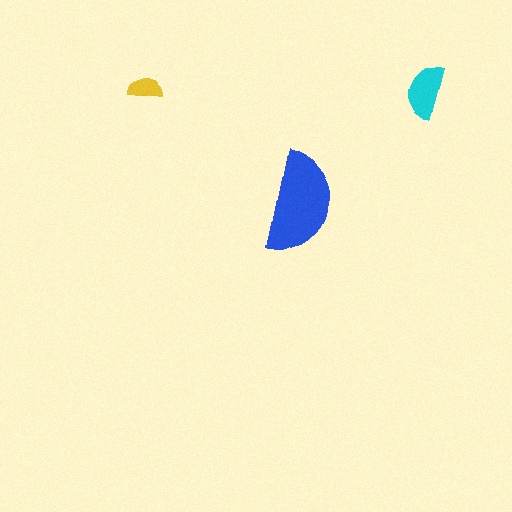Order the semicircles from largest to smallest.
the blue one, the cyan one, the yellow one.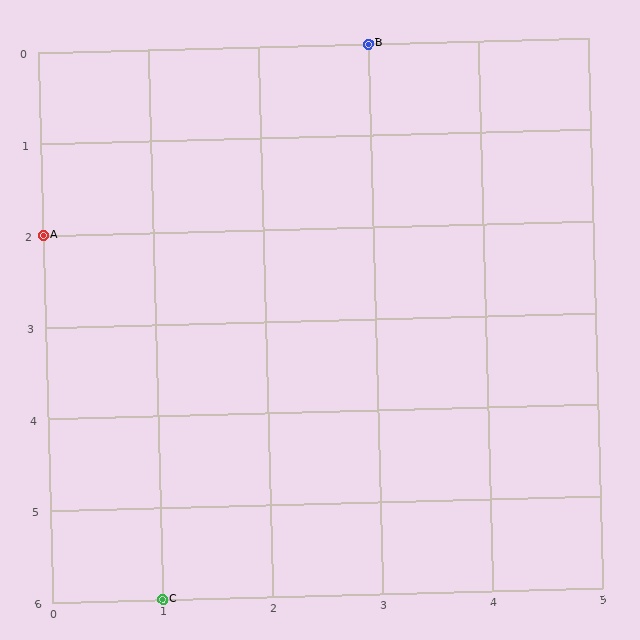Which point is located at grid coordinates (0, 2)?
Point A is at (0, 2).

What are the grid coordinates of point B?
Point B is at grid coordinates (3, 0).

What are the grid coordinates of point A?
Point A is at grid coordinates (0, 2).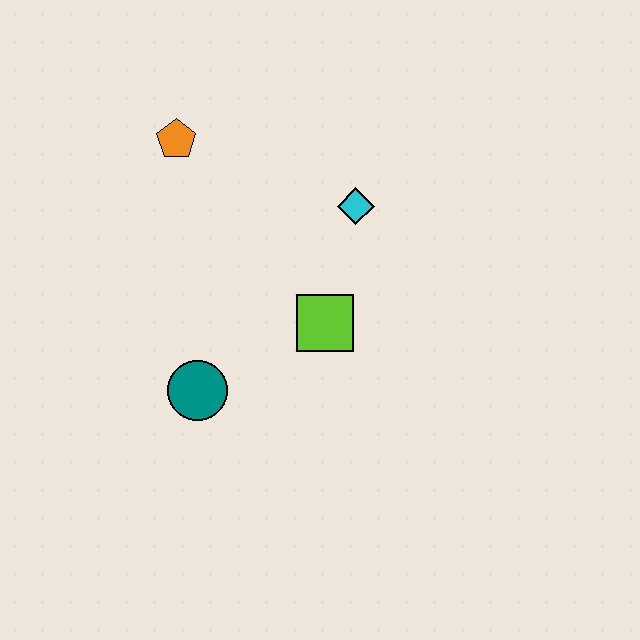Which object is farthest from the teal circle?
The orange pentagon is farthest from the teal circle.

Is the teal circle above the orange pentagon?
No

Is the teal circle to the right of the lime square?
No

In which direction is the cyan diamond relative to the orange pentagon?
The cyan diamond is to the right of the orange pentagon.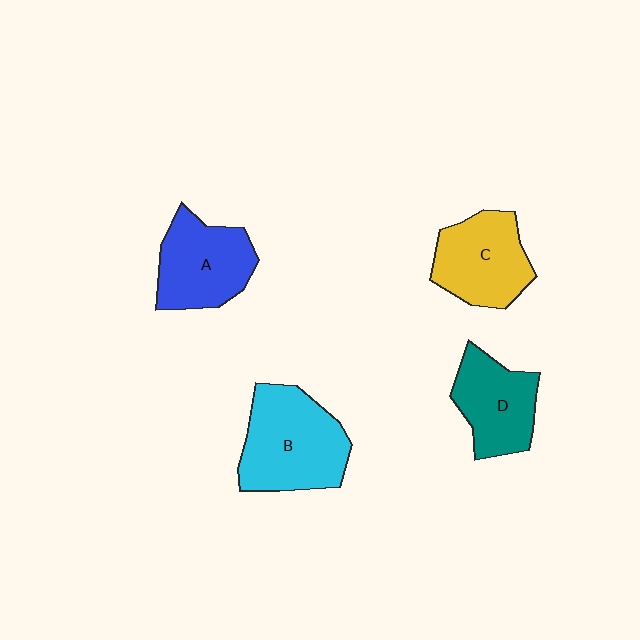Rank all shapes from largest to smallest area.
From largest to smallest: B (cyan), A (blue), C (yellow), D (teal).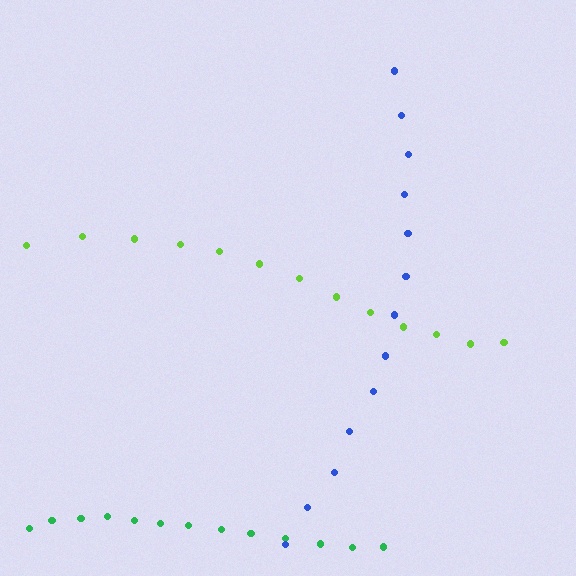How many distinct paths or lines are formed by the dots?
There are 3 distinct paths.